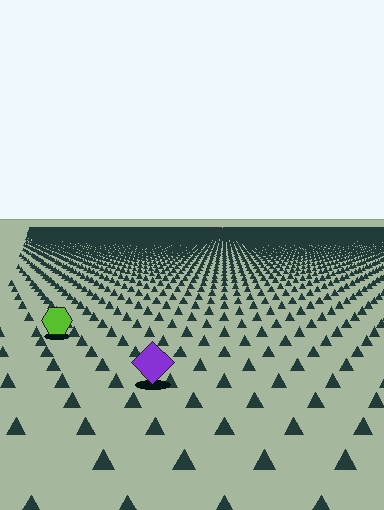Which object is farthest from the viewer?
The lime hexagon is farthest from the viewer. It appears smaller and the ground texture around it is denser.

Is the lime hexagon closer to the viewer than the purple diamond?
No. The purple diamond is closer — you can tell from the texture gradient: the ground texture is coarser near it.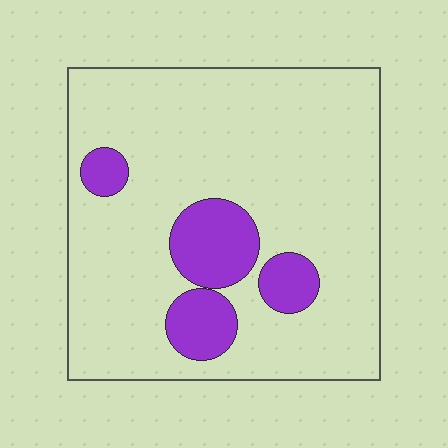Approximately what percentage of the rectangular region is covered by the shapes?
Approximately 15%.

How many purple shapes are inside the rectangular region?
4.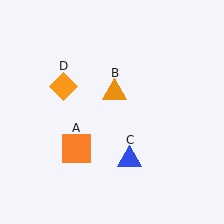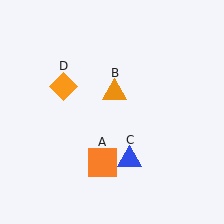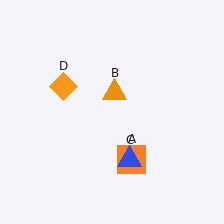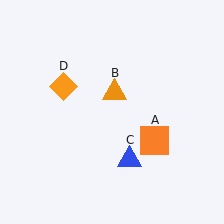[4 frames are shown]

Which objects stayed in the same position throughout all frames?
Orange triangle (object B) and blue triangle (object C) and orange diamond (object D) remained stationary.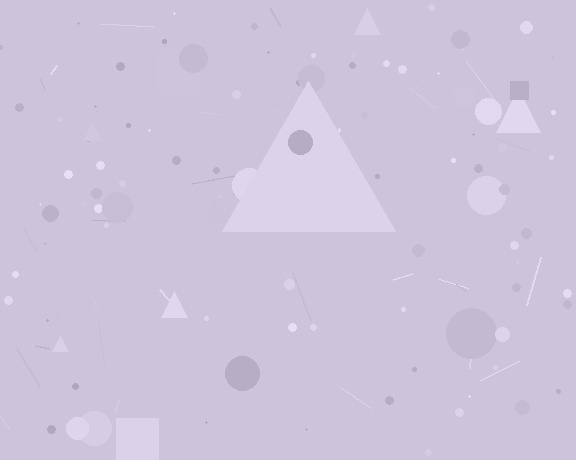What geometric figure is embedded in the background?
A triangle is embedded in the background.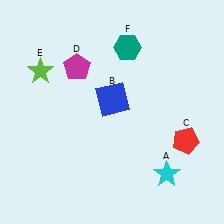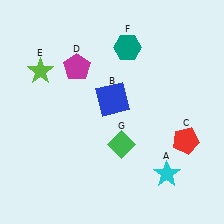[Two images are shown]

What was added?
A green diamond (G) was added in Image 2.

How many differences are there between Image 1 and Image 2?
There is 1 difference between the two images.